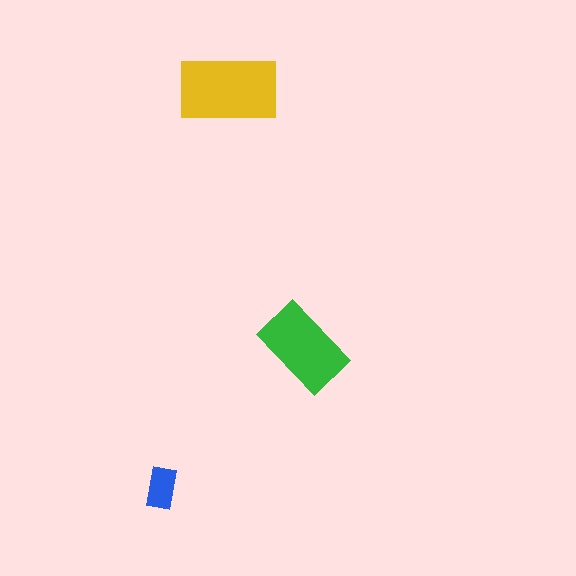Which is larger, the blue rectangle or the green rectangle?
The green one.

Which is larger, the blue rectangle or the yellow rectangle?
The yellow one.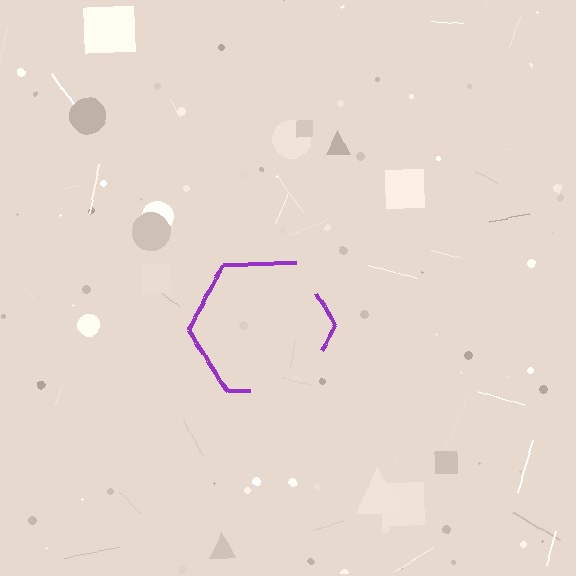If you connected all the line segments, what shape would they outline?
They would outline a hexagon.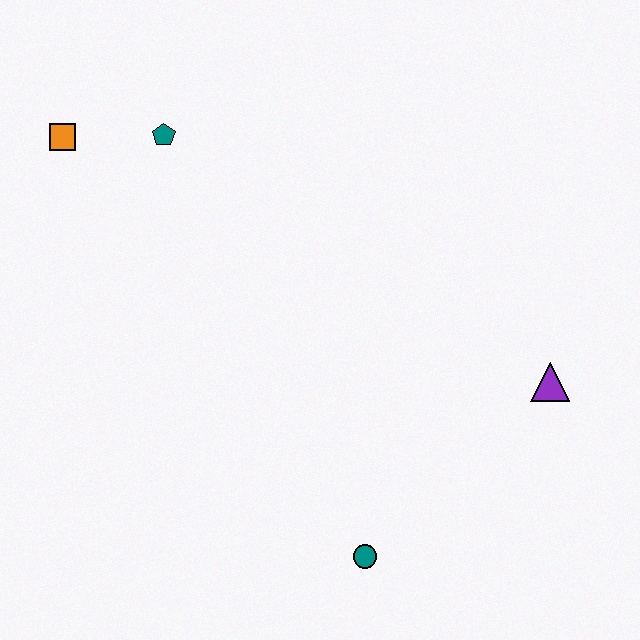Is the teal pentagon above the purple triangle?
Yes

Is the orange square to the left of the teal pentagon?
Yes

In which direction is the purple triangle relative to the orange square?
The purple triangle is to the right of the orange square.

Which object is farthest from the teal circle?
The orange square is farthest from the teal circle.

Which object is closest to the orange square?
The teal pentagon is closest to the orange square.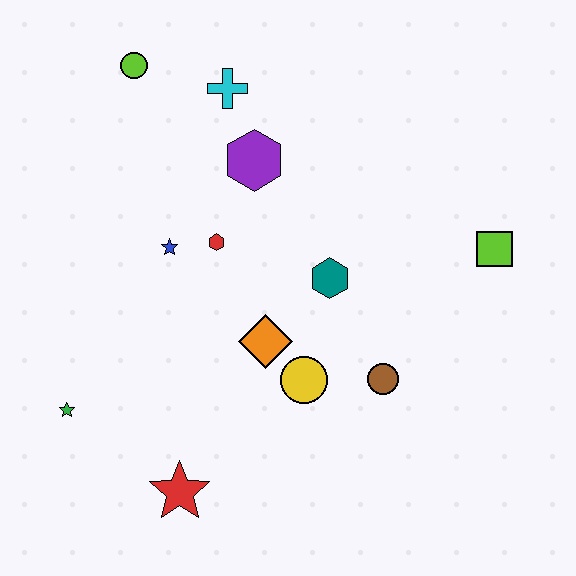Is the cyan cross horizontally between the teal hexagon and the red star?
Yes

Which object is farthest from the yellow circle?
The lime circle is farthest from the yellow circle.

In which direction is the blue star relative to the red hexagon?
The blue star is to the left of the red hexagon.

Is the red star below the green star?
Yes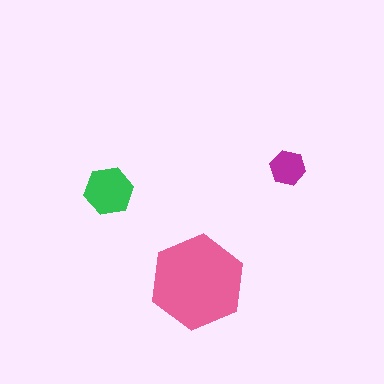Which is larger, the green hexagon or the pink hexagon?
The pink one.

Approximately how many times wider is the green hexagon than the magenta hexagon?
About 1.5 times wider.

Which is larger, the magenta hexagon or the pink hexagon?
The pink one.